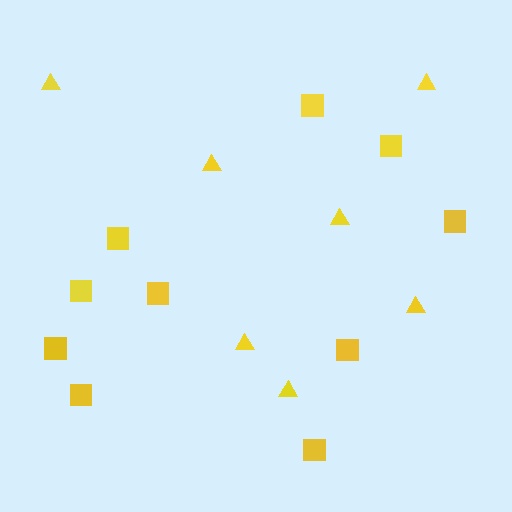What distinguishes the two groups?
There are 2 groups: one group of triangles (7) and one group of squares (10).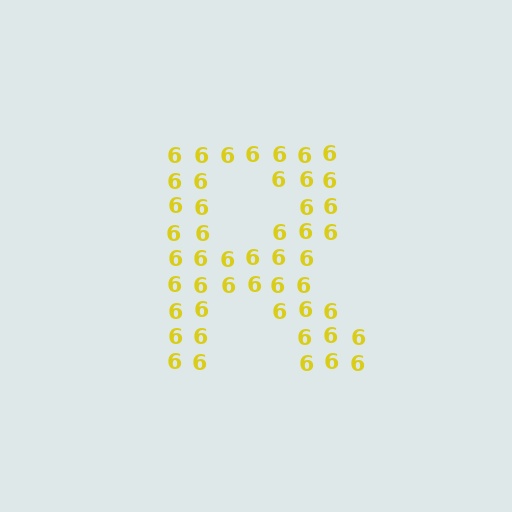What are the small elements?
The small elements are digit 6's.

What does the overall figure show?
The overall figure shows the letter R.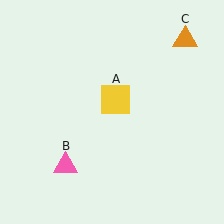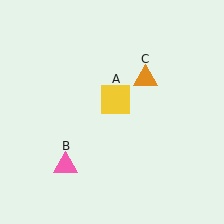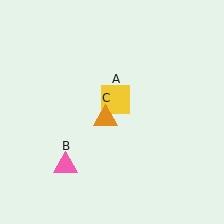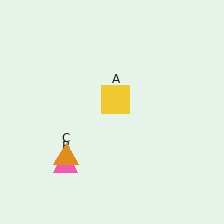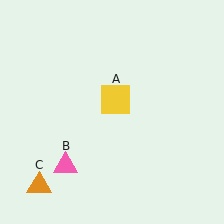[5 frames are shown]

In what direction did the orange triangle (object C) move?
The orange triangle (object C) moved down and to the left.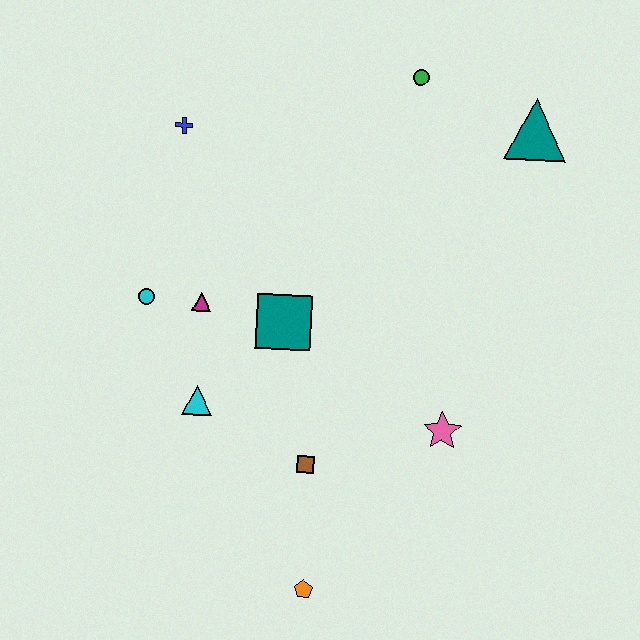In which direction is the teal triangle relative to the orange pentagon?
The teal triangle is above the orange pentagon.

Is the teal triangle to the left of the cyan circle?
No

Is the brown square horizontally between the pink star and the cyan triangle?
Yes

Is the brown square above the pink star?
No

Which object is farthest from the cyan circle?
The teal triangle is farthest from the cyan circle.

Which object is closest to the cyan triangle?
The magenta triangle is closest to the cyan triangle.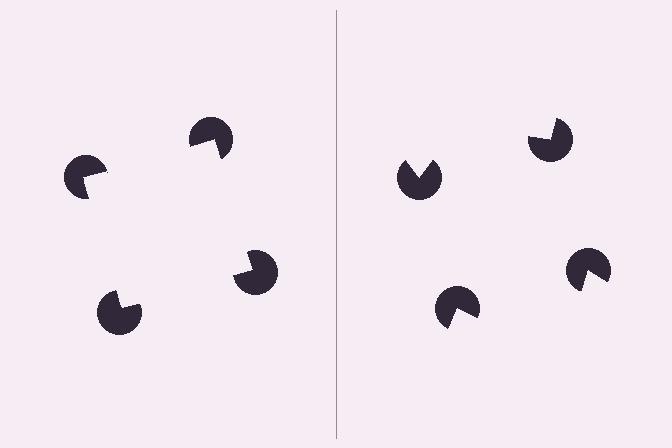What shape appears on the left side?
An illusory square.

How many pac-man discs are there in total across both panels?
8 — 4 on each side.